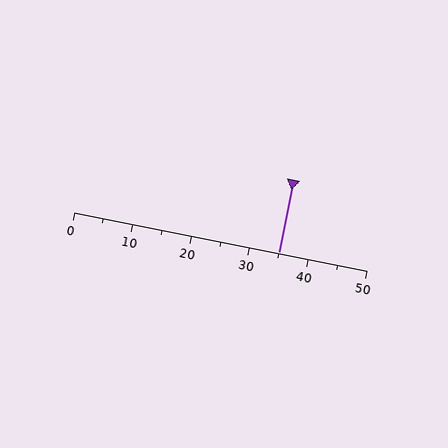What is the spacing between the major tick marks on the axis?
The major ticks are spaced 10 apart.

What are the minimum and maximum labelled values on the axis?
The axis runs from 0 to 50.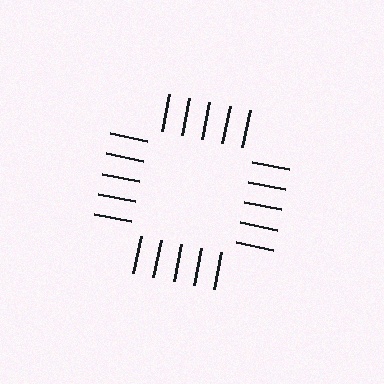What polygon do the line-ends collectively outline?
An illusory square — the line segments terminate on its edges but no continuous stroke is drawn.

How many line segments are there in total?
20 — 5 along each of the 4 edges.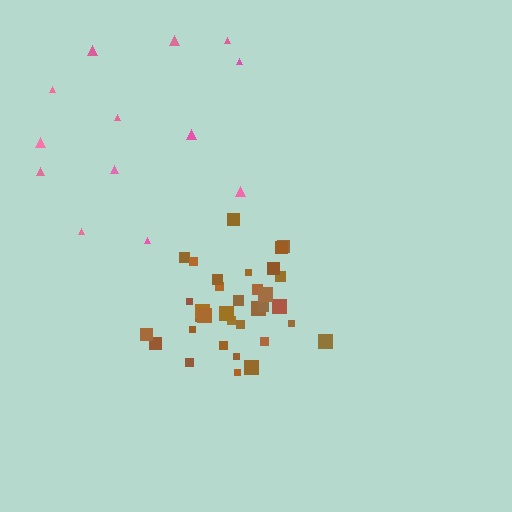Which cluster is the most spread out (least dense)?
Pink.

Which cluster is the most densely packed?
Brown.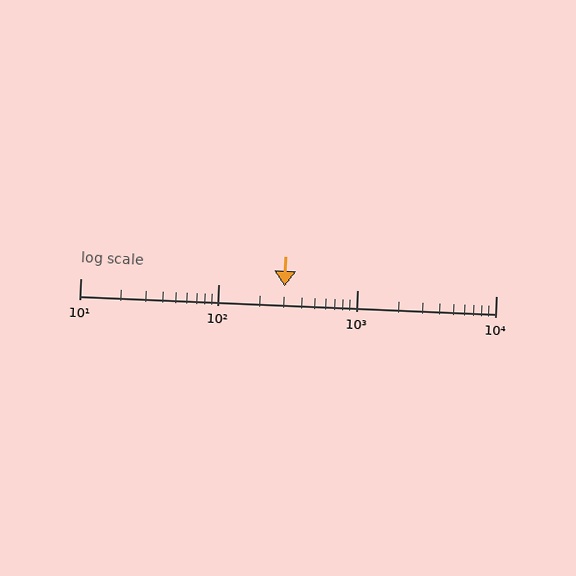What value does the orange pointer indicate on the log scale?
The pointer indicates approximately 300.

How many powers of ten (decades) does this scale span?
The scale spans 3 decades, from 10 to 10000.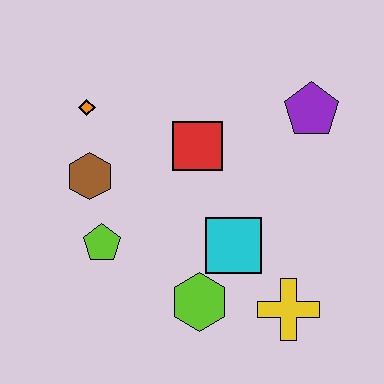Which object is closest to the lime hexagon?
The cyan square is closest to the lime hexagon.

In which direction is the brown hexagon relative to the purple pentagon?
The brown hexagon is to the left of the purple pentagon.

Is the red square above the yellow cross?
Yes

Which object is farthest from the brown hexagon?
The yellow cross is farthest from the brown hexagon.